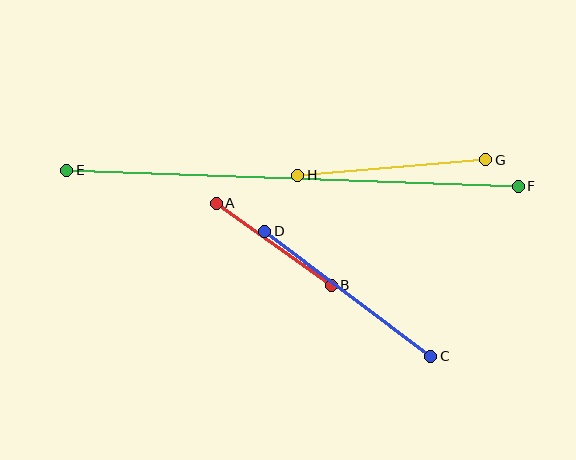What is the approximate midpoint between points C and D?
The midpoint is at approximately (348, 294) pixels.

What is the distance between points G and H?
The distance is approximately 189 pixels.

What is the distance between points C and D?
The distance is approximately 208 pixels.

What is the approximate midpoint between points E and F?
The midpoint is at approximately (292, 178) pixels.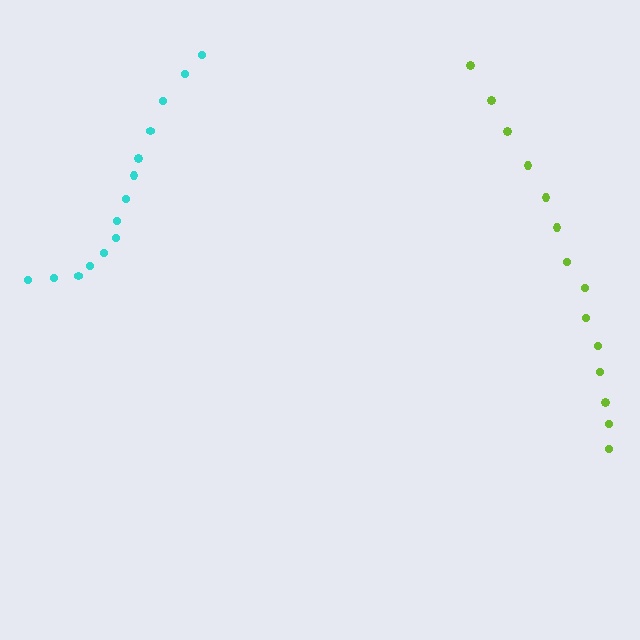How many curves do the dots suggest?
There are 2 distinct paths.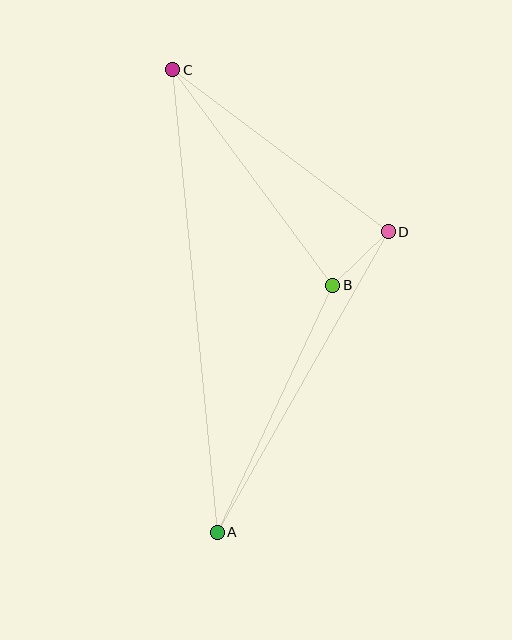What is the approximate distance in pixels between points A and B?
The distance between A and B is approximately 273 pixels.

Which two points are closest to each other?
Points B and D are closest to each other.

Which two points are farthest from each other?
Points A and C are farthest from each other.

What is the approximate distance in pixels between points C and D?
The distance between C and D is approximately 269 pixels.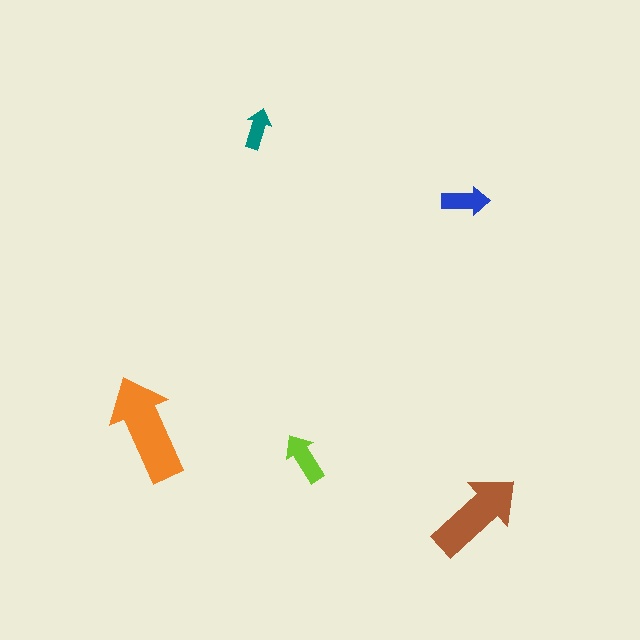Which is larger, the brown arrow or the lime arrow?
The brown one.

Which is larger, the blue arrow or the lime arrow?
The lime one.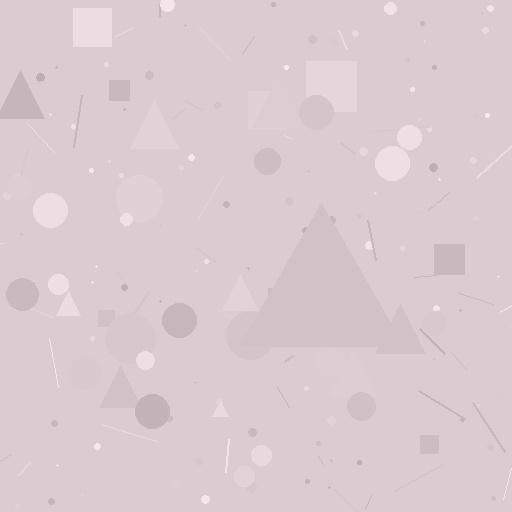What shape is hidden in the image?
A triangle is hidden in the image.